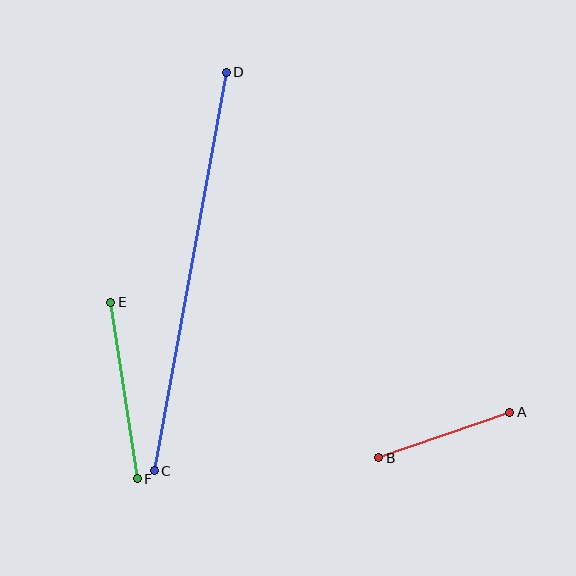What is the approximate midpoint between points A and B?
The midpoint is at approximately (444, 435) pixels.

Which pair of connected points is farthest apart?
Points C and D are farthest apart.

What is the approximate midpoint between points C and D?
The midpoint is at approximately (190, 271) pixels.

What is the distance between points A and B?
The distance is approximately 139 pixels.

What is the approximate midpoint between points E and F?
The midpoint is at approximately (124, 391) pixels.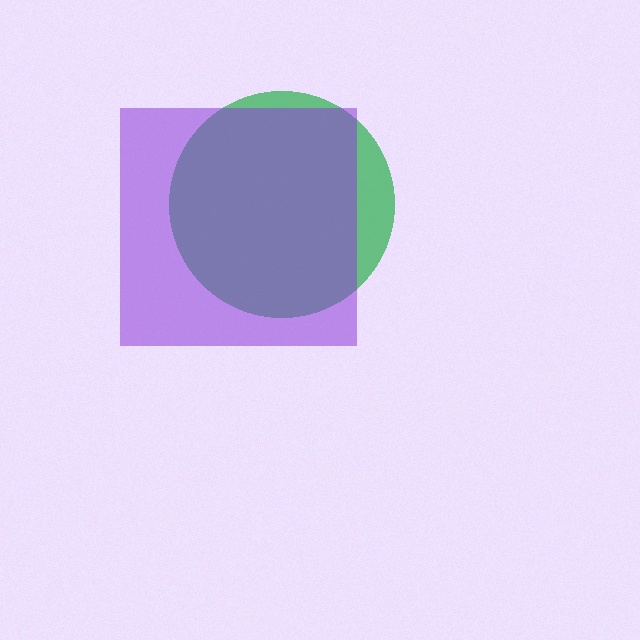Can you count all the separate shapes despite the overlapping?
Yes, there are 2 separate shapes.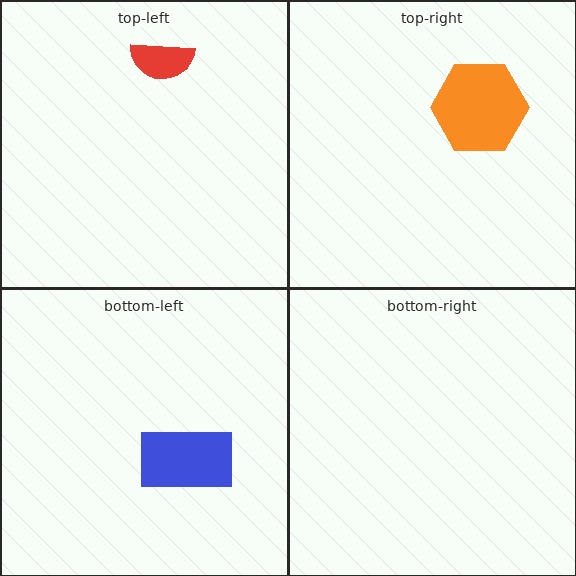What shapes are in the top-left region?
The red semicircle.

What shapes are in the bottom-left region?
The blue rectangle.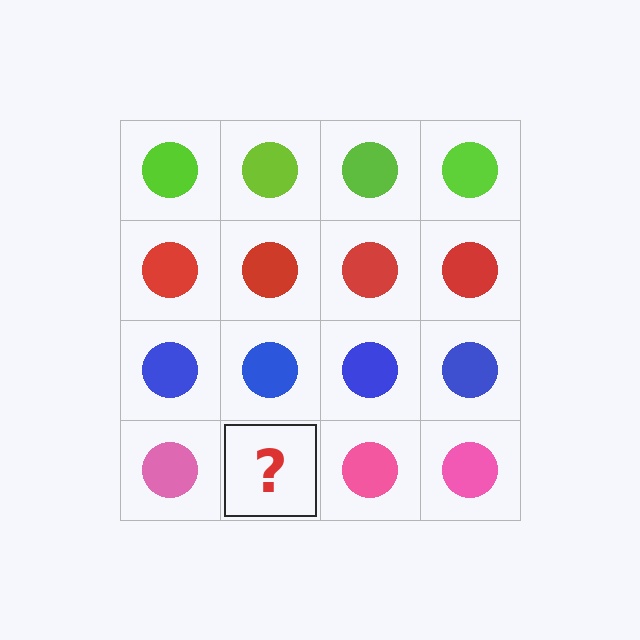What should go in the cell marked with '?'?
The missing cell should contain a pink circle.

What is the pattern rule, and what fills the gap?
The rule is that each row has a consistent color. The gap should be filled with a pink circle.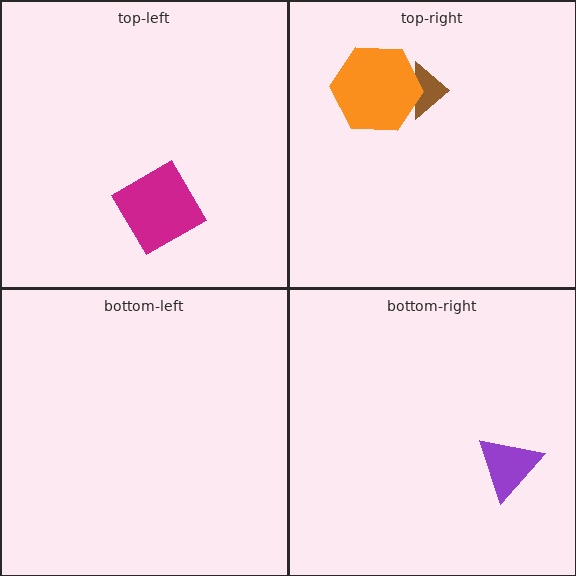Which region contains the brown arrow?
The top-right region.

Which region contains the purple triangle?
The bottom-right region.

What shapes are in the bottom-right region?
The purple triangle.